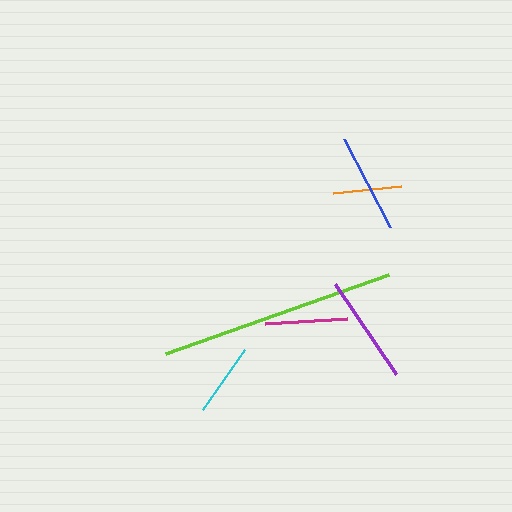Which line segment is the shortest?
The orange line is the shortest at approximately 68 pixels.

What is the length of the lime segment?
The lime segment is approximately 236 pixels long.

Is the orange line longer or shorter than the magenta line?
The magenta line is longer than the orange line.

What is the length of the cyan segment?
The cyan segment is approximately 73 pixels long.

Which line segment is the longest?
The lime line is the longest at approximately 236 pixels.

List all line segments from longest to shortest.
From longest to shortest: lime, purple, blue, magenta, cyan, orange.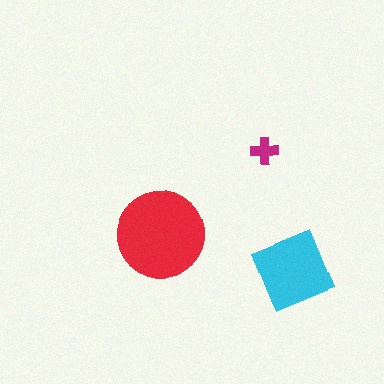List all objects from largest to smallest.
The red circle, the cyan square, the magenta cross.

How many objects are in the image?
There are 3 objects in the image.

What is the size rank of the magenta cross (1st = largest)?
3rd.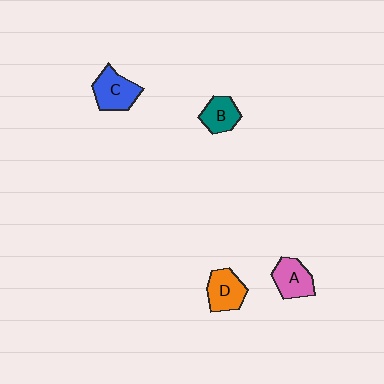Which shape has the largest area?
Shape C (blue).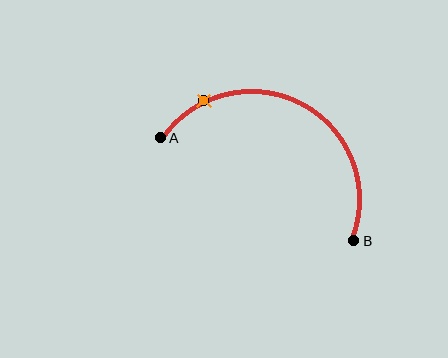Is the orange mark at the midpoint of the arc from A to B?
No. The orange mark lies on the arc but is closer to endpoint A. The arc midpoint would be at the point on the curve equidistant along the arc from both A and B.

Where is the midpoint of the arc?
The arc midpoint is the point on the curve farthest from the straight line joining A and B. It sits above that line.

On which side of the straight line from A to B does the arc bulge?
The arc bulges above the straight line connecting A and B.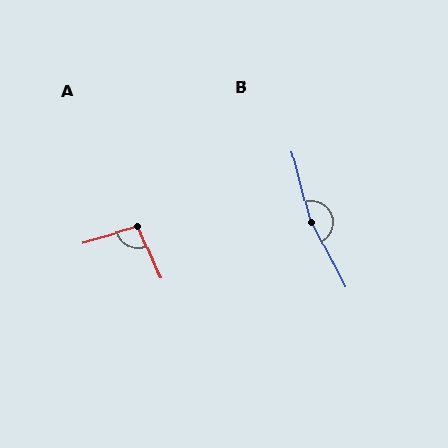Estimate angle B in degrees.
Approximately 167 degrees.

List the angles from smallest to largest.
A (97°), B (167°).